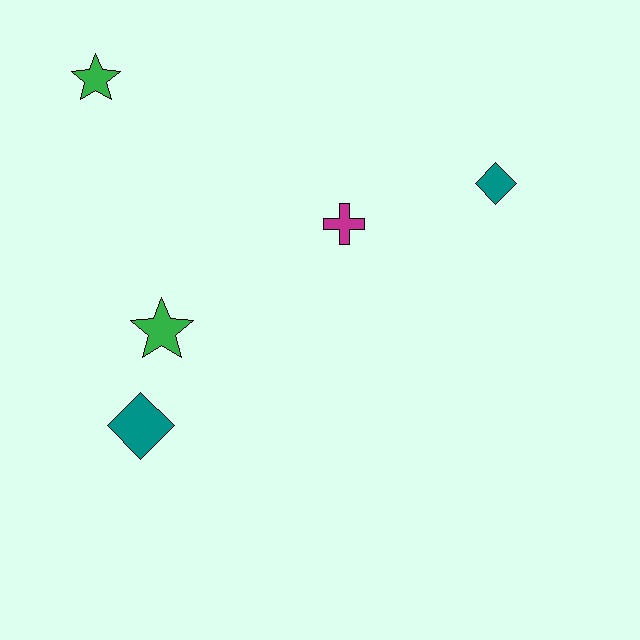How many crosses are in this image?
There is 1 cross.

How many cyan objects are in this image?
There are no cyan objects.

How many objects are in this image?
There are 5 objects.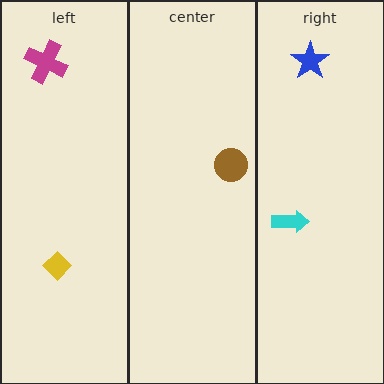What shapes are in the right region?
The cyan arrow, the blue star.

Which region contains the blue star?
The right region.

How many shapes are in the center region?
1.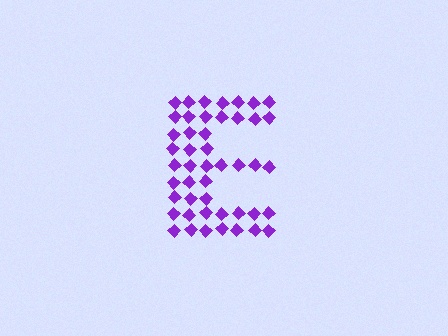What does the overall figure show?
The overall figure shows the letter E.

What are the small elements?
The small elements are diamonds.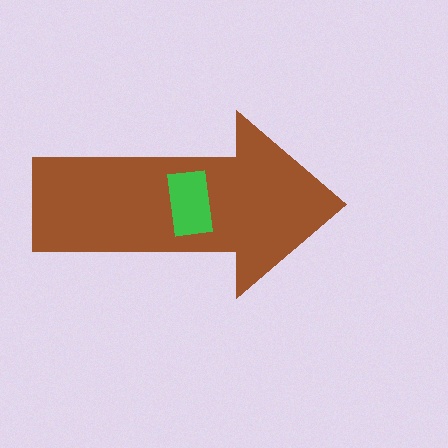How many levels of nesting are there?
2.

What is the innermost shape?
The green rectangle.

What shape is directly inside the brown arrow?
The green rectangle.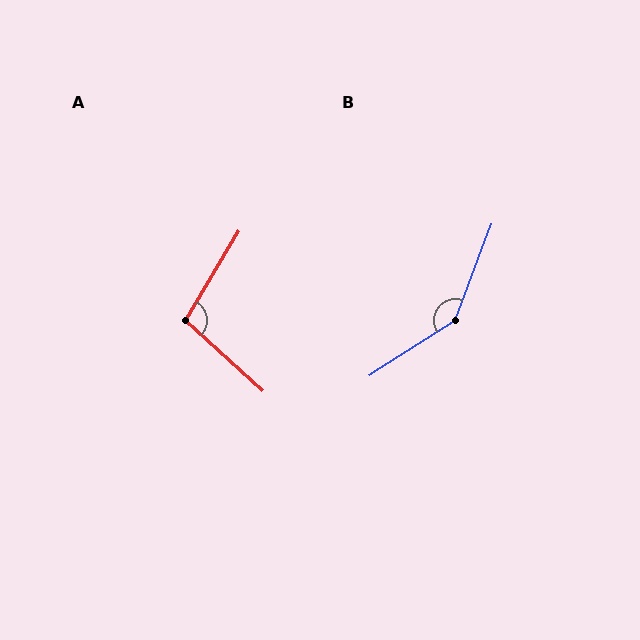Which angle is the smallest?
A, at approximately 101 degrees.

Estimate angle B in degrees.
Approximately 144 degrees.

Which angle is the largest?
B, at approximately 144 degrees.